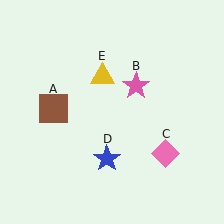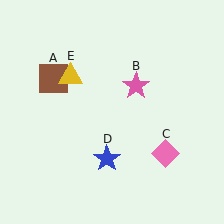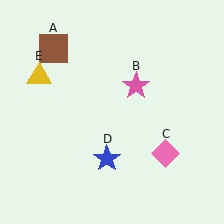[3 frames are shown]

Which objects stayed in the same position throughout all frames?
Pink star (object B) and pink diamond (object C) and blue star (object D) remained stationary.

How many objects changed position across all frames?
2 objects changed position: brown square (object A), yellow triangle (object E).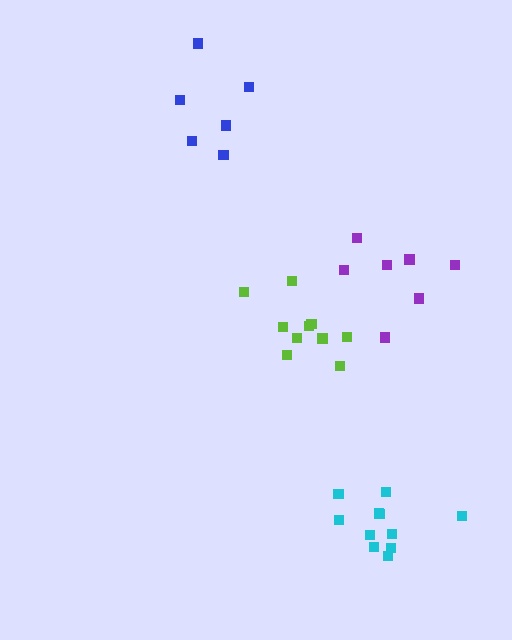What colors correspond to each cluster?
The clusters are colored: cyan, purple, blue, lime.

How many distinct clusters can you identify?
There are 4 distinct clusters.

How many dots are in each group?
Group 1: 11 dots, Group 2: 7 dots, Group 3: 6 dots, Group 4: 10 dots (34 total).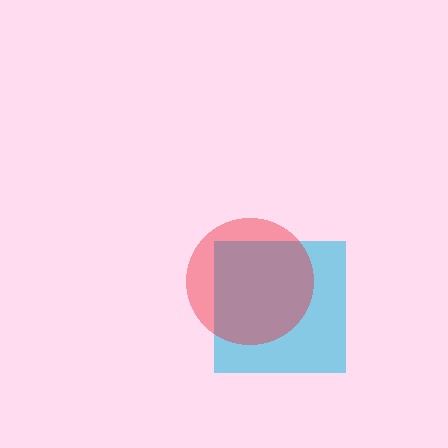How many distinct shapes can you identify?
There are 2 distinct shapes: a cyan square, a red circle.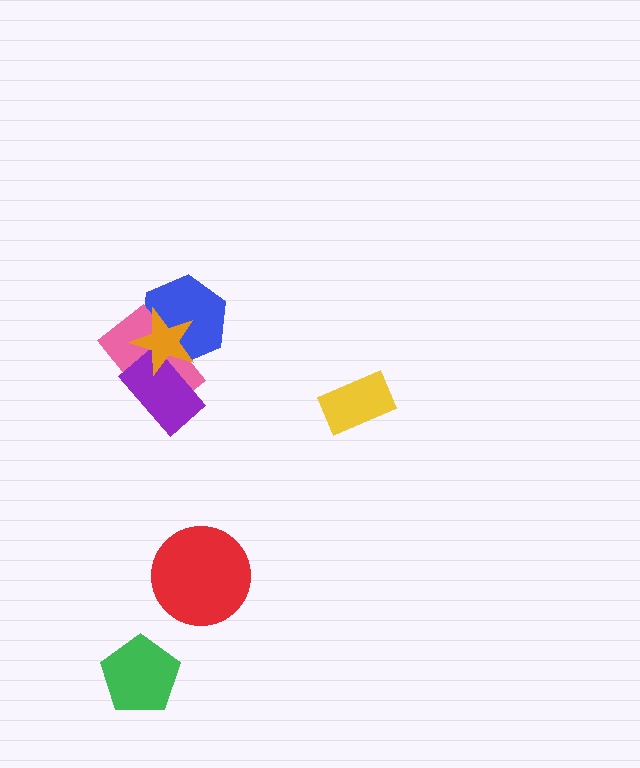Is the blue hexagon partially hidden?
Yes, it is partially covered by another shape.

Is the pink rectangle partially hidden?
Yes, it is partially covered by another shape.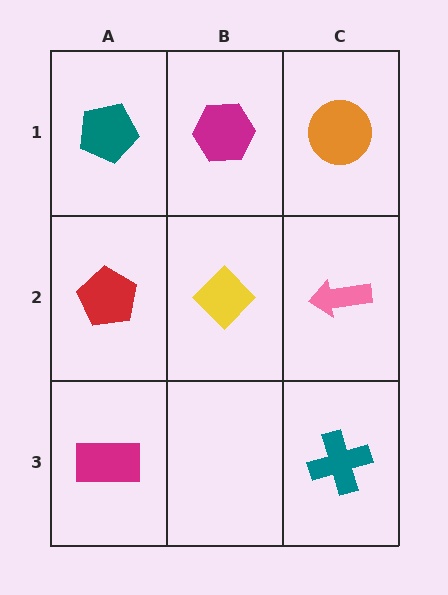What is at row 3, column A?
A magenta rectangle.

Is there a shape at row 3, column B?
No, that cell is empty.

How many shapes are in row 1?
3 shapes.